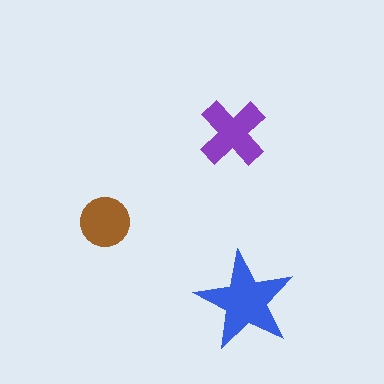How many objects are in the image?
There are 3 objects in the image.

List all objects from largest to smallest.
The blue star, the purple cross, the brown circle.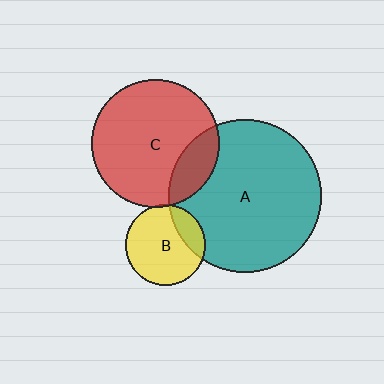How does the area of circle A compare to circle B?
Approximately 3.6 times.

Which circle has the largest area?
Circle A (teal).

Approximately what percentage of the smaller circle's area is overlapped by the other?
Approximately 5%.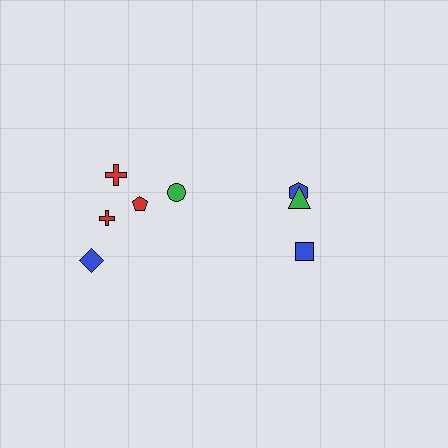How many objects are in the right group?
There are 3 objects.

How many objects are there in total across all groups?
There are 8 objects.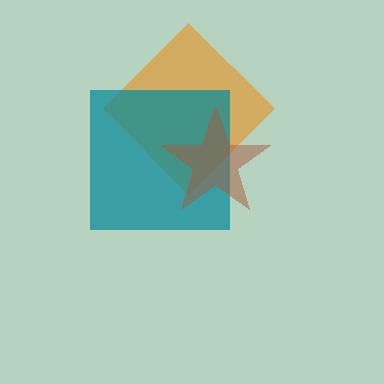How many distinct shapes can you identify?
There are 3 distinct shapes: an orange diamond, a teal square, a brown star.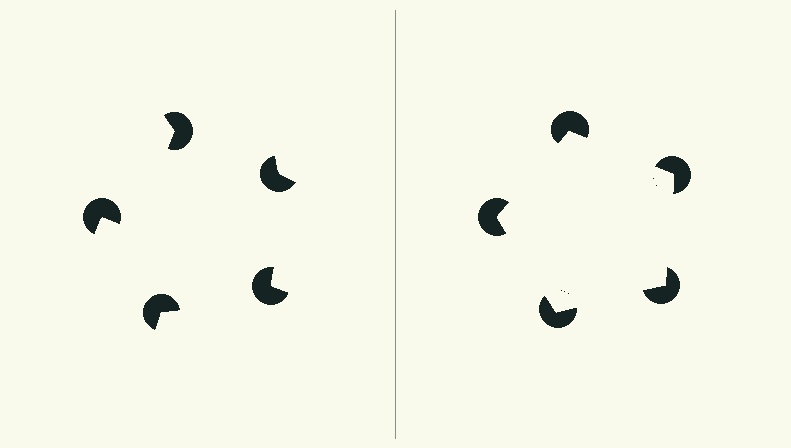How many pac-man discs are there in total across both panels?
10 — 5 on each side.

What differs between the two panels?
The pac-man discs are positioned identically on both sides; only the wedge orientations differ. On the right they align to a pentagon; on the left they are misaligned.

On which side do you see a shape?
An illusory pentagon appears on the right side. On the left side the wedge cuts are rotated, so no coherent shape forms.